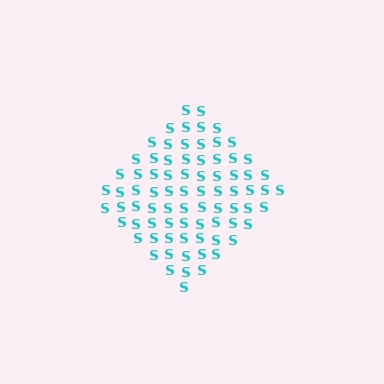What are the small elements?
The small elements are letter S's.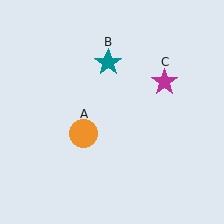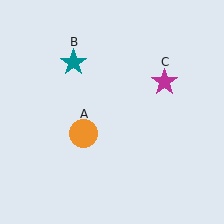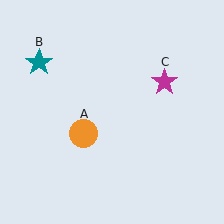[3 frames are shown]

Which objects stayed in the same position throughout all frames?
Orange circle (object A) and magenta star (object C) remained stationary.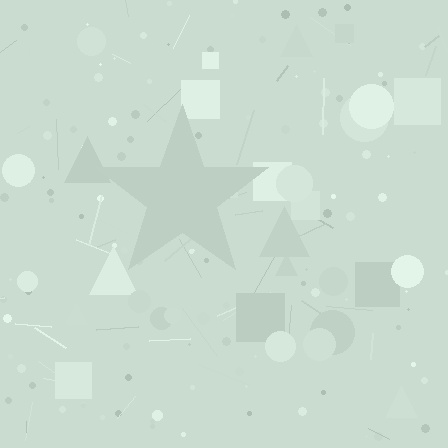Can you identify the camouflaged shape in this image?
The camouflaged shape is a star.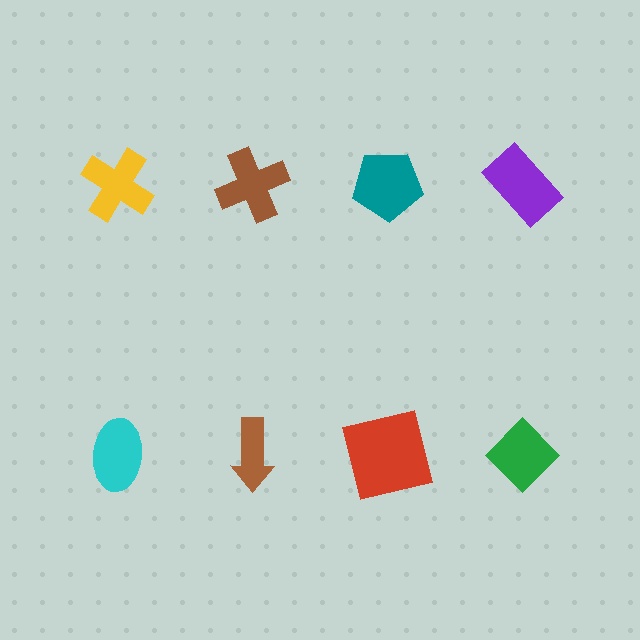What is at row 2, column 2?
A brown arrow.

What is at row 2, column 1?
A cyan ellipse.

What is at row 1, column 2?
A brown cross.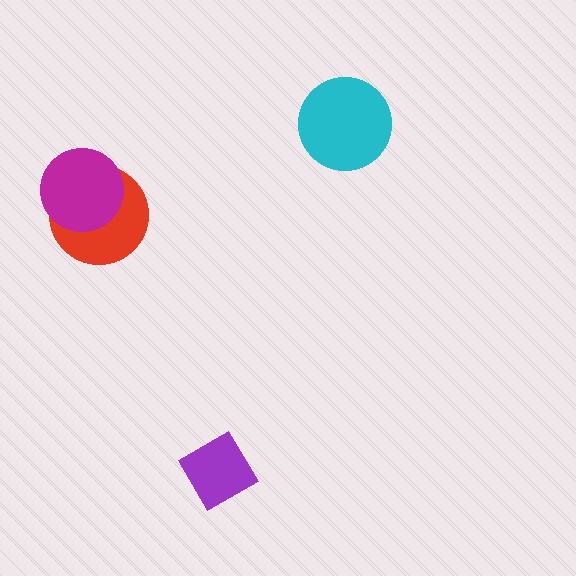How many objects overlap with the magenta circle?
1 object overlaps with the magenta circle.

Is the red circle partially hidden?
Yes, it is partially covered by another shape.